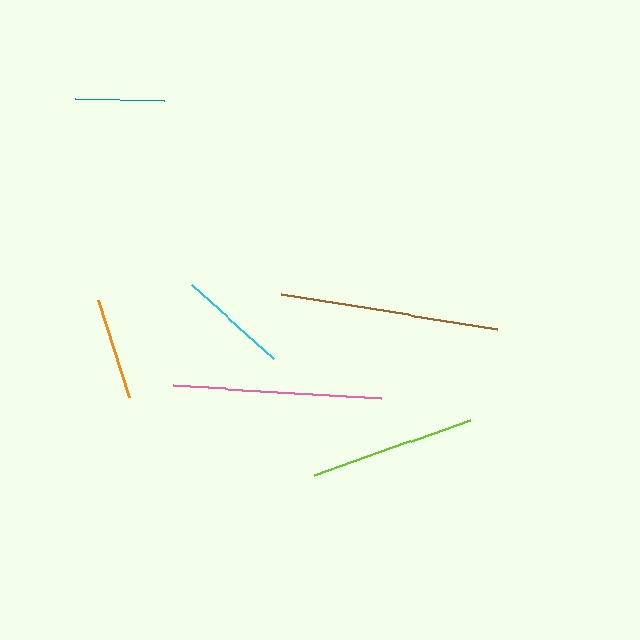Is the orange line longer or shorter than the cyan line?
The cyan line is longer than the orange line.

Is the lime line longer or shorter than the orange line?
The lime line is longer than the orange line.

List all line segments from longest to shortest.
From longest to shortest: brown, pink, lime, cyan, orange, teal.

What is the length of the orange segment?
The orange segment is approximately 101 pixels long.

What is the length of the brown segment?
The brown segment is approximately 219 pixels long.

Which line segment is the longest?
The brown line is the longest at approximately 219 pixels.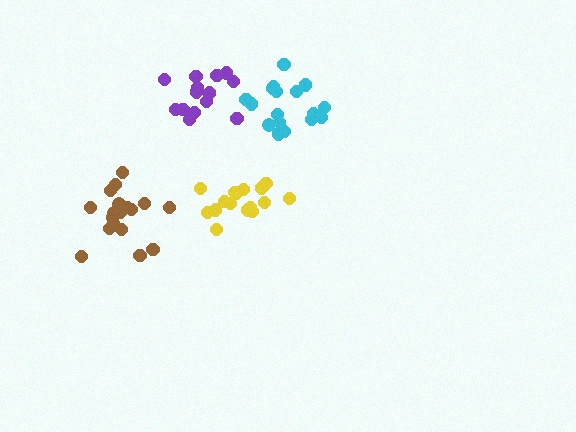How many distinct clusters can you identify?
There are 4 distinct clusters.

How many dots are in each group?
Group 1: 16 dots, Group 2: 14 dots, Group 3: 17 dots, Group 4: 19 dots (66 total).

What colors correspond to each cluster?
The clusters are colored: yellow, purple, cyan, brown.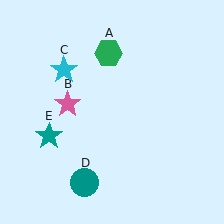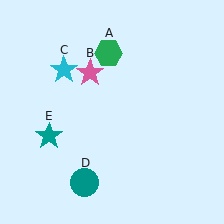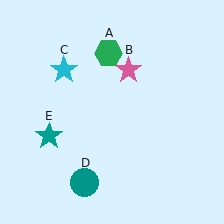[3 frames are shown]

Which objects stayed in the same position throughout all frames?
Green hexagon (object A) and cyan star (object C) and teal circle (object D) and teal star (object E) remained stationary.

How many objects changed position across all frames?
1 object changed position: pink star (object B).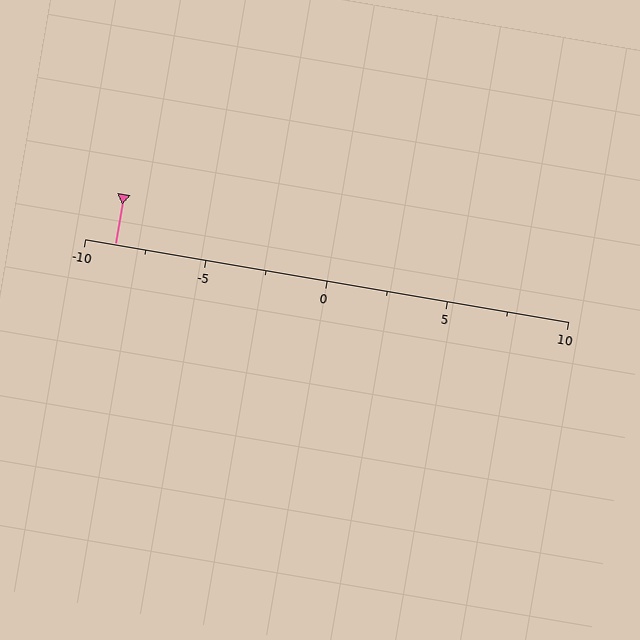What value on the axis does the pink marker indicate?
The marker indicates approximately -8.8.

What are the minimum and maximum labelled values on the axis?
The axis runs from -10 to 10.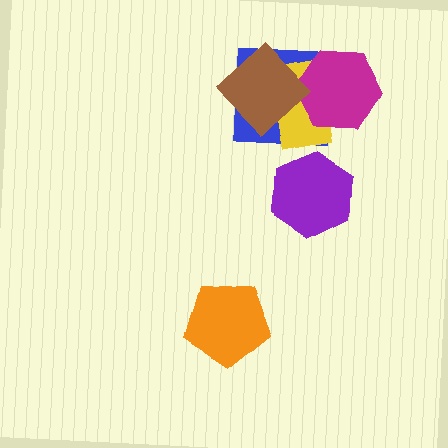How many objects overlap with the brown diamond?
3 objects overlap with the brown diamond.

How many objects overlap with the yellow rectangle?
3 objects overlap with the yellow rectangle.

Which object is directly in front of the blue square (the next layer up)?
The yellow rectangle is directly in front of the blue square.